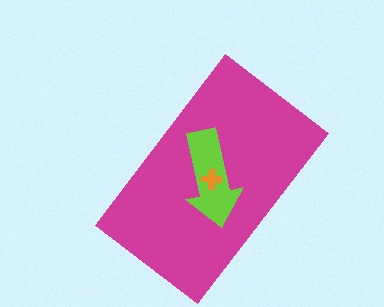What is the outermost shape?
The magenta rectangle.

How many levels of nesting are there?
3.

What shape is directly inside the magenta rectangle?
The lime arrow.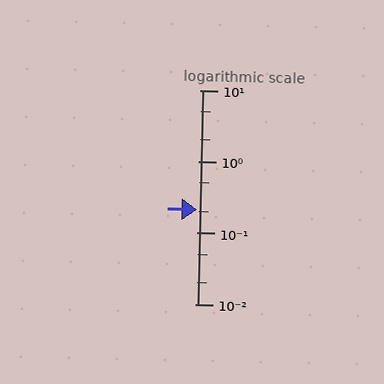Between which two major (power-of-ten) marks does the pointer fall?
The pointer is between 0.1 and 1.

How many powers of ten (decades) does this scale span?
The scale spans 3 decades, from 0.01 to 10.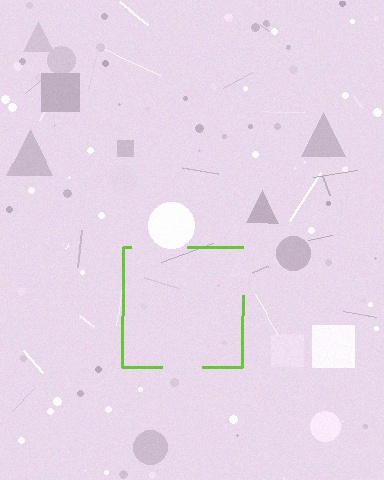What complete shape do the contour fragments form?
The contour fragments form a square.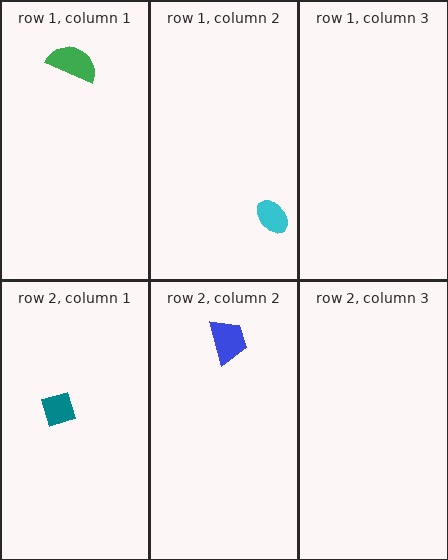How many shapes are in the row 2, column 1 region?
1.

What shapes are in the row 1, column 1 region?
The green semicircle.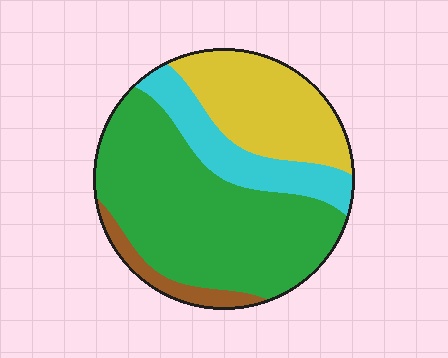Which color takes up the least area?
Brown, at roughly 5%.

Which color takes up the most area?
Green, at roughly 50%.